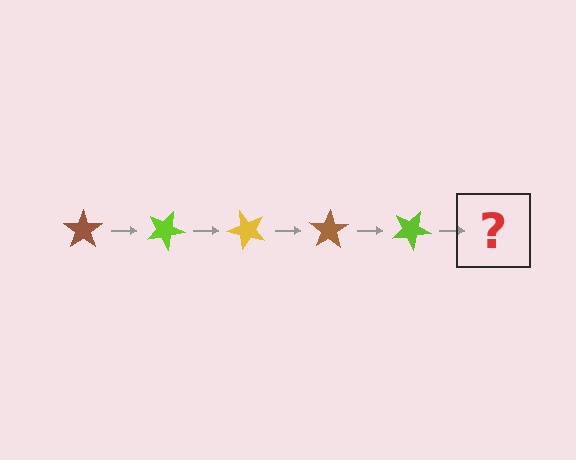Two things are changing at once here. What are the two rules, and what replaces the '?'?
The two rules are that it rotates 25 degrees each step and the color cycles through brown, lime, and yellow. The '?' should be a yellow star, rotated 125 degrees from the start.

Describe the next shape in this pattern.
It should be a yellow star, rotated 125 degrees from the start.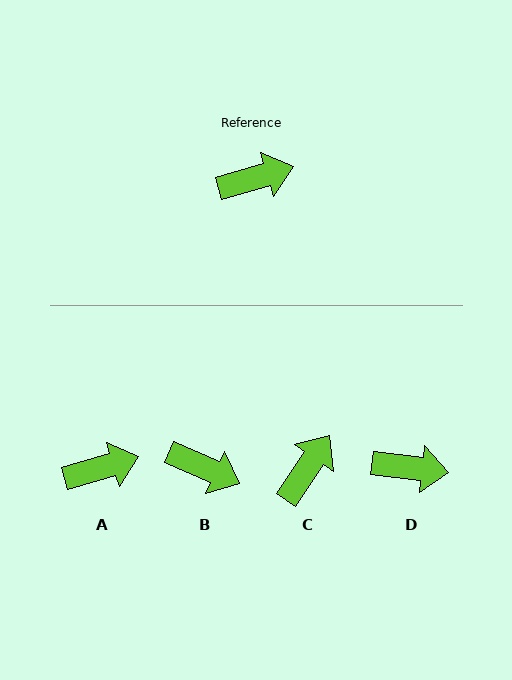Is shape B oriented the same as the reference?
No, it is off by about 40 degrees.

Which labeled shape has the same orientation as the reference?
A.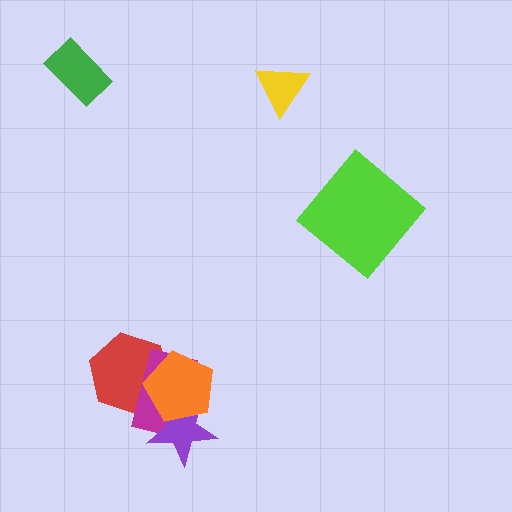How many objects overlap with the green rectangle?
0 objects overlap with the green rectangle.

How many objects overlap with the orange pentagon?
3 objects overlap with the orange pentagon.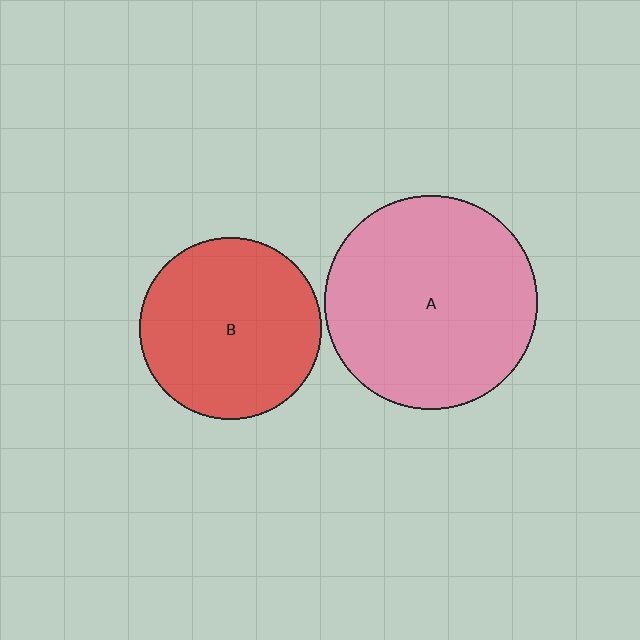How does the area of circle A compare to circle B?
Approximately 1.4 times.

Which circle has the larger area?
Circle A (pink).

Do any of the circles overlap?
No, none of the circles overlap.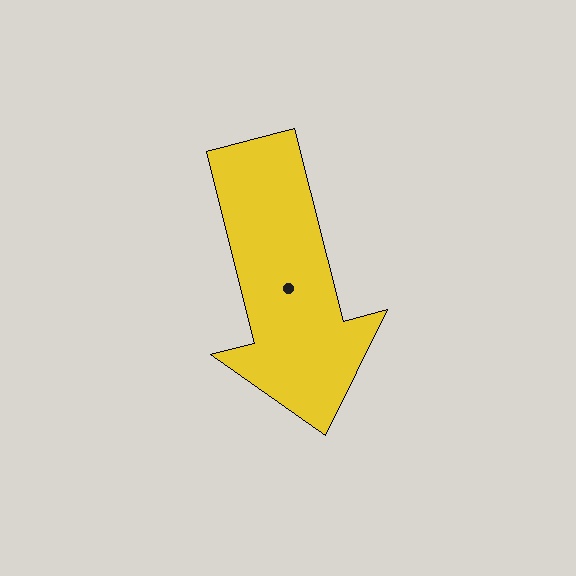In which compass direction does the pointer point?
South.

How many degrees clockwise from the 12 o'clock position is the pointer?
Approximately 166 degrees.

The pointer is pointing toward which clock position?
Roughly 6 o'clock.